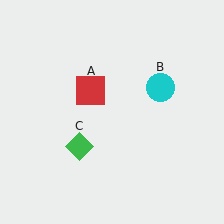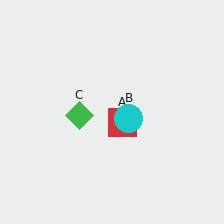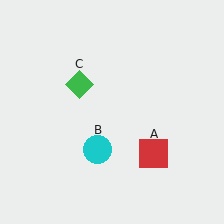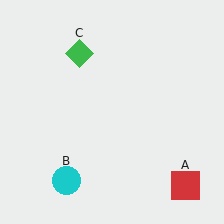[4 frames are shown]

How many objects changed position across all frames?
3 objects changed position: red square (object A), cyan circle (object B), green diamond (object C).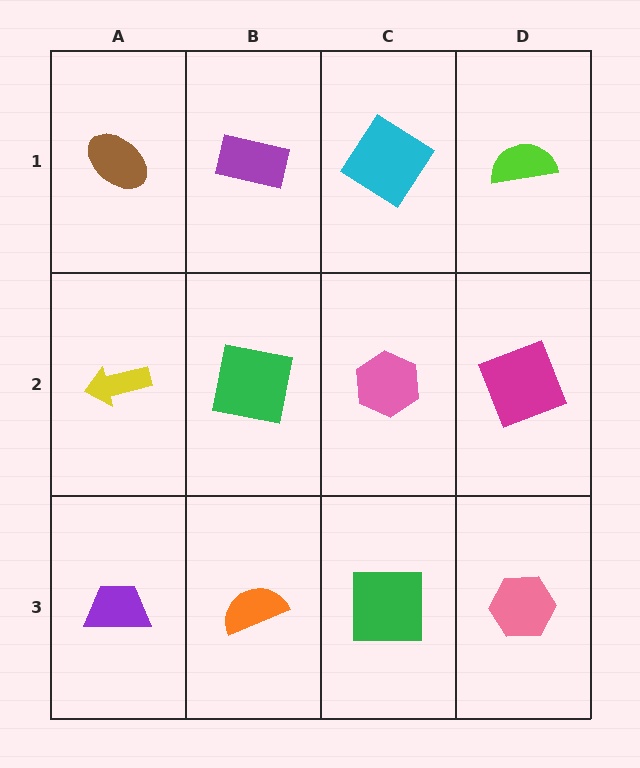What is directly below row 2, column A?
A purple trapezoid.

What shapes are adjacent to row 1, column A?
A yellow arrow (row 2, column A), a purple rectangle (row 1, column B).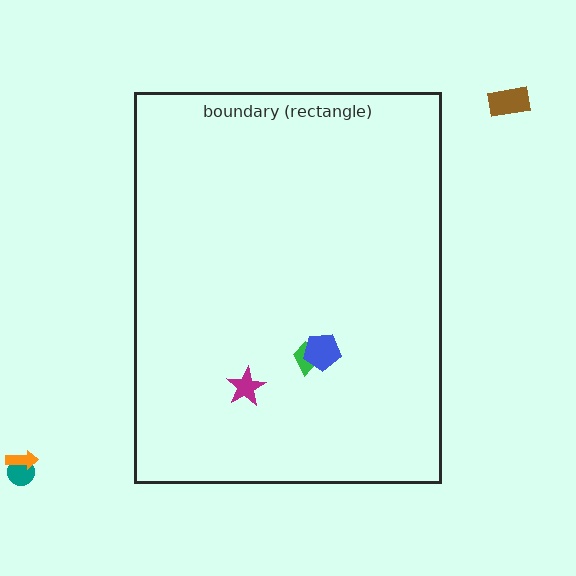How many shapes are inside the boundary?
3 inside, 3 outside.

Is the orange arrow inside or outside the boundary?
Outside.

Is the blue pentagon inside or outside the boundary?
Inside.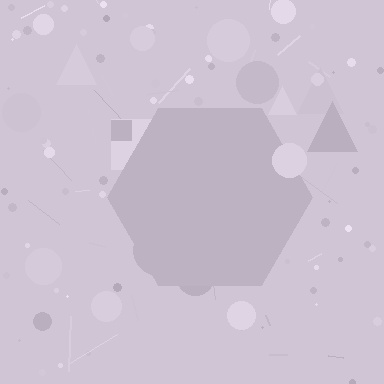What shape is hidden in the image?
A hexagon is hidden in the image.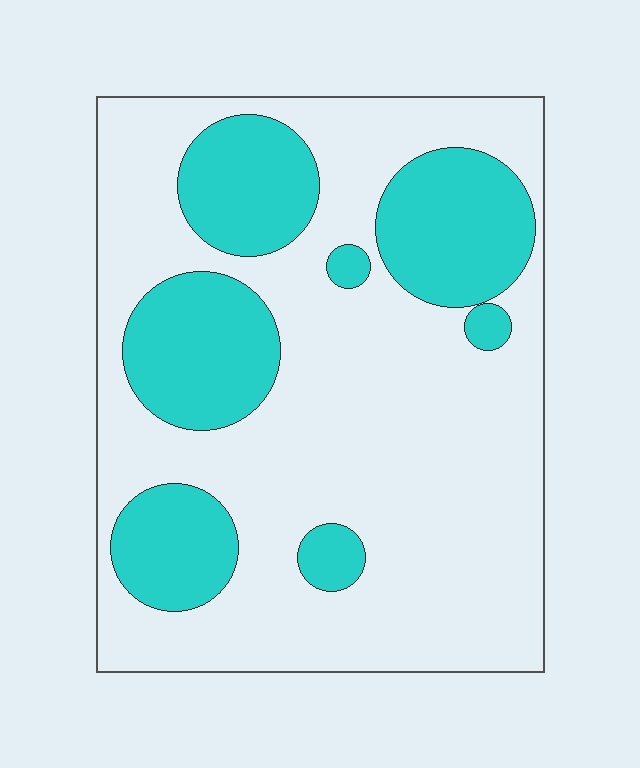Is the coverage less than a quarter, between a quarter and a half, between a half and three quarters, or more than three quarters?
Between a quarter and a half.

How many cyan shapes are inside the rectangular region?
7.